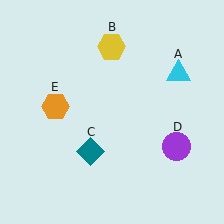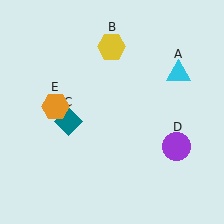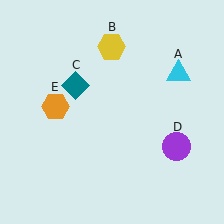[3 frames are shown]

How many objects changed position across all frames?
1 object changed position: teal diamond (object C).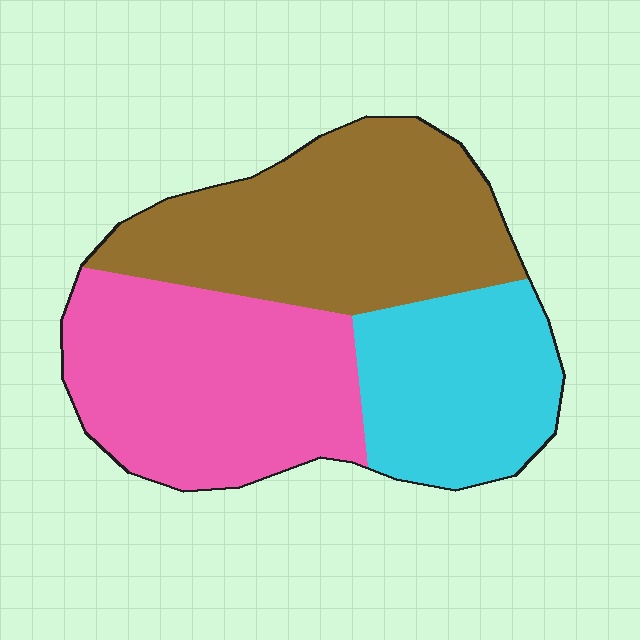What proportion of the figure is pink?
Pink covers 37% of the figure.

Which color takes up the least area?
Cyan, at roughly 25%.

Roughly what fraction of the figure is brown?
Brown covers about 40% of the figure.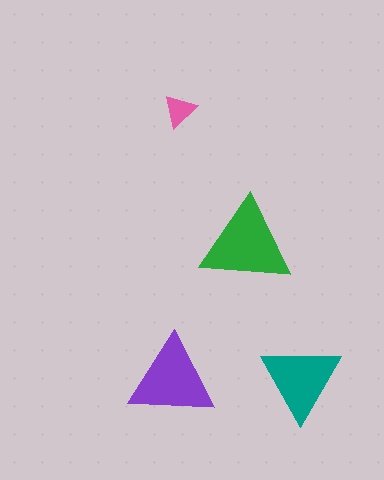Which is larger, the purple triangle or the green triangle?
The green one.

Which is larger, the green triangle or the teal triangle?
The green one.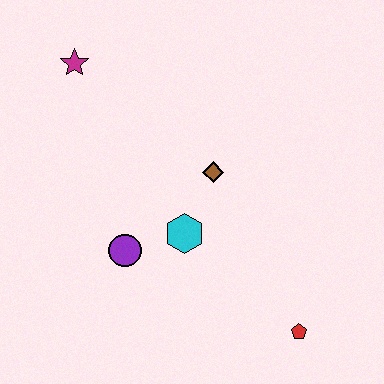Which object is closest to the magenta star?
The brown diamond is closest to the magenta star.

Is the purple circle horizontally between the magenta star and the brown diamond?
Yes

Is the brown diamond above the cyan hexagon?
Yes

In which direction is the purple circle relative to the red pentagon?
The purple circle is to the left of the red pentagon.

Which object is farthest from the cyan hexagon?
The magenta star is farthest from the cyan hexagon.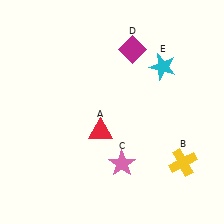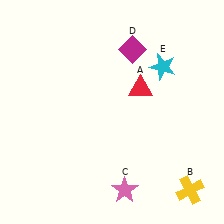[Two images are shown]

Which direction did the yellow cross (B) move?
The yellow cross (B) moved down.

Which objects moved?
The objects that moved are: the red triangle (A), the yellow cross (B), the pink star (C).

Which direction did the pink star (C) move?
The pink star (C) moved down.